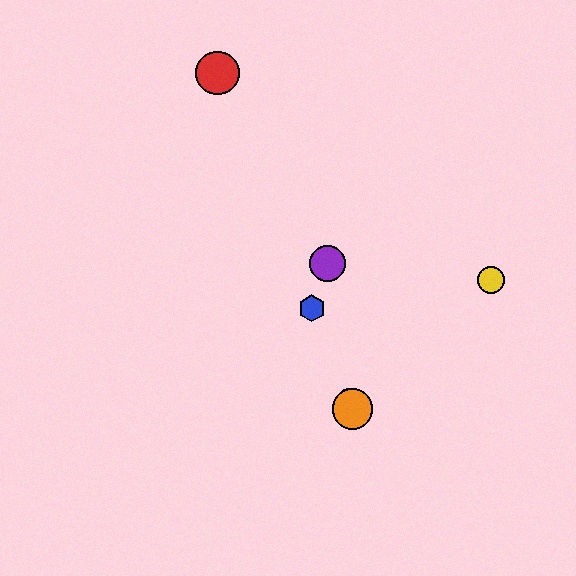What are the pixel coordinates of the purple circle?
The purple circle is at (328, 264).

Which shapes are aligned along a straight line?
The red circle, the blue hexagon, the green circle, the orange circle are aligned along a straight line.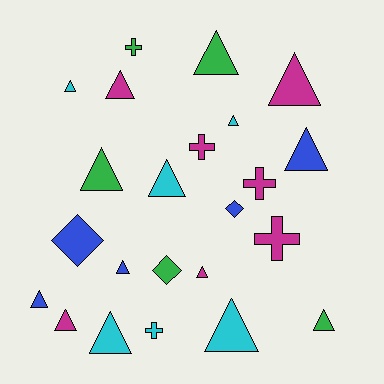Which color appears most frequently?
Magenta, with 7 objects.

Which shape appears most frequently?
Triangle, with 15 objects.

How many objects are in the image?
There are 23 objects.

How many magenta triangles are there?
There are 4 magenta triangles.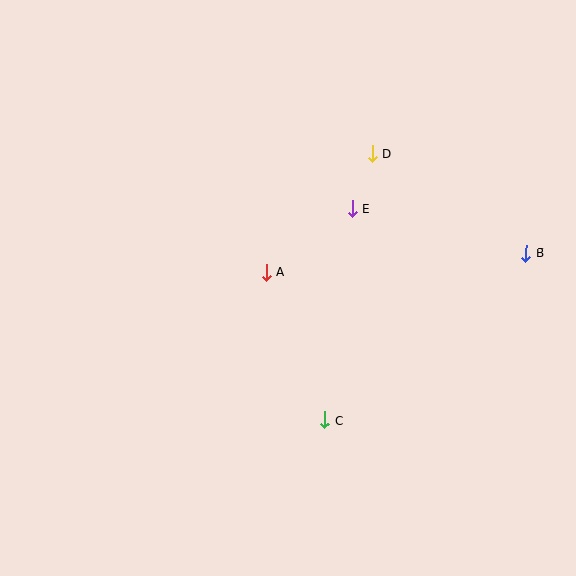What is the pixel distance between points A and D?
The distance between A and D is 159 pixels.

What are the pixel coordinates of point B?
Point B is at (526, 253).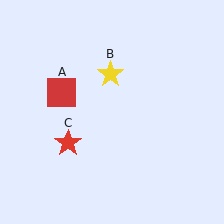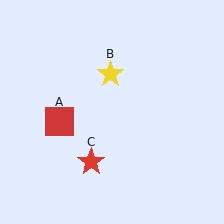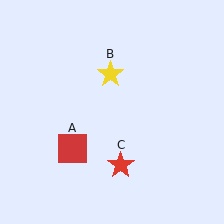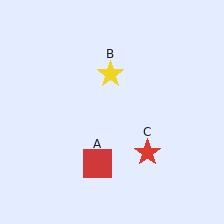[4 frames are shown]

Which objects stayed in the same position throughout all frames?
Yellow star (object B) remained stationary.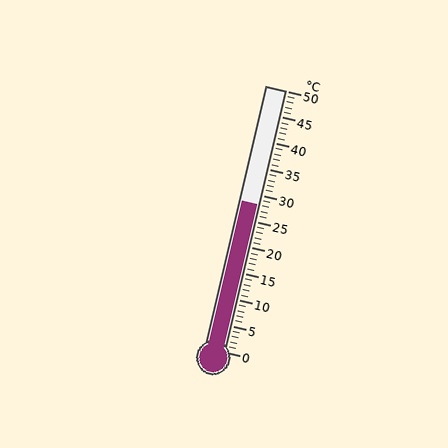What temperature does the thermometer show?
The thermometer shows approximately 28°C.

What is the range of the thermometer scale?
The thermometer scale ranges from 0°C to 50°C.